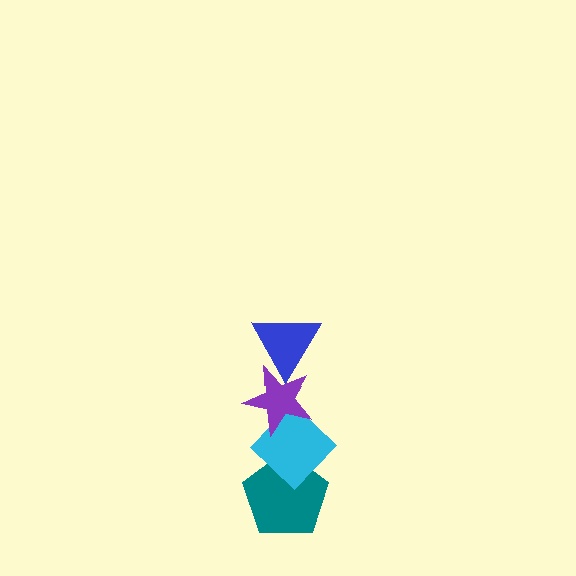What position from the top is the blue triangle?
The blue triangle is 1st from the top.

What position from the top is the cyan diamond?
The cyan diamond is 3rd from the top.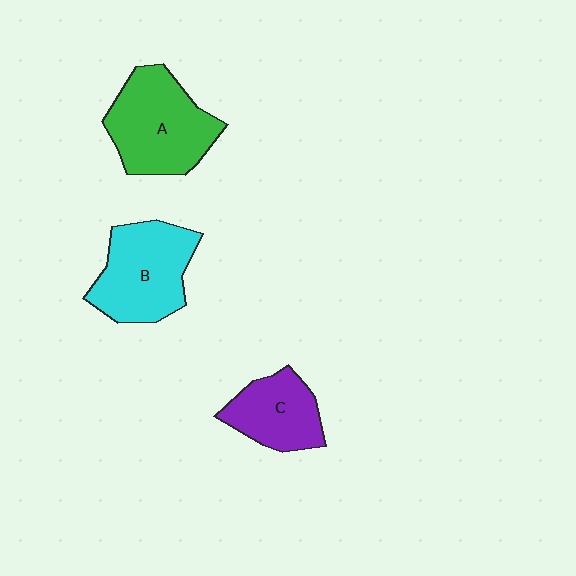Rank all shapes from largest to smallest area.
From largest to smallest: A (green), B (cyan), C (purple).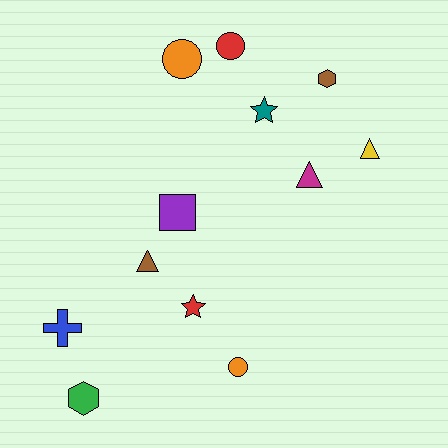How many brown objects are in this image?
There are 2 brown objects.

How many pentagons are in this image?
There are no pentagons.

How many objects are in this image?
There are 12 objects.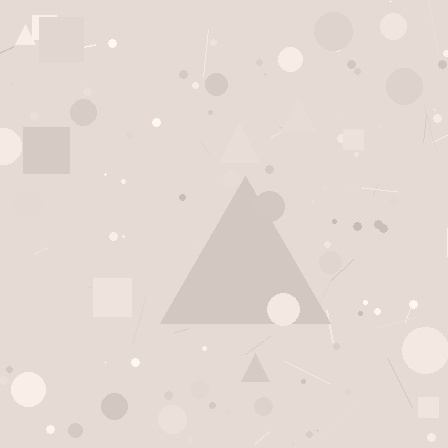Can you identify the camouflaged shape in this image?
The camouflaged shape is a triangle.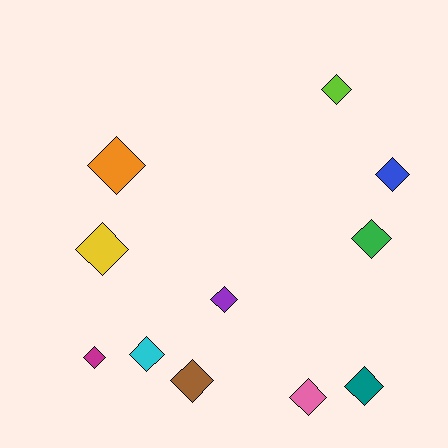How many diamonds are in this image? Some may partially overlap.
There are 11 diamonds.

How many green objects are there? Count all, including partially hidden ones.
There is 1 green object.